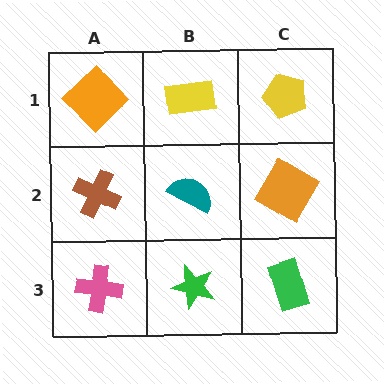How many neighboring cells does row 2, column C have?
3.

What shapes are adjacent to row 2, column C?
A yellow pentagon (row 1, column C), a green rectangle (row 3, column C), a teal semicircle (row 2, column B).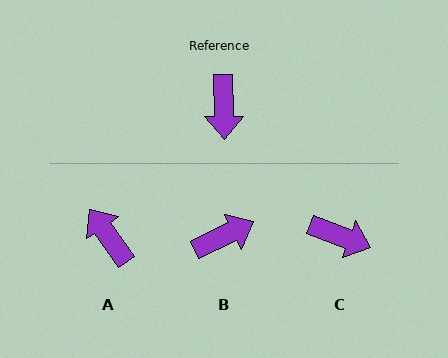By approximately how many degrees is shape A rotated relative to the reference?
Approximately 146 degrees clockwise.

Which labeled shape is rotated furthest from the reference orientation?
A, about 146 degrees away.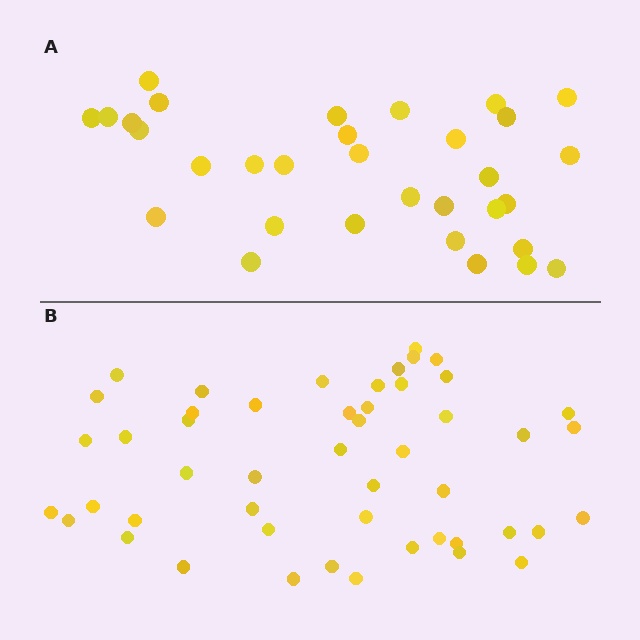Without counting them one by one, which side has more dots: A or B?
Region B (the bottom region) has more dots.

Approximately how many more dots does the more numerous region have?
Region B has approximately 15 more dots than region A.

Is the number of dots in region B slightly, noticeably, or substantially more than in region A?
Region B has substantially more. The ratio is roughly 1.5 to 1.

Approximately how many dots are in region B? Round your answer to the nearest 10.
About 50 dots. (The exact count is 49, which rounds to 50.)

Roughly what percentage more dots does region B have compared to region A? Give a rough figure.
About 55% more.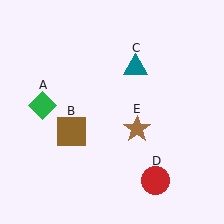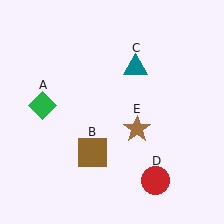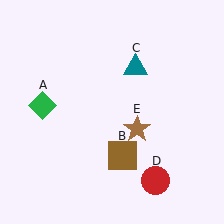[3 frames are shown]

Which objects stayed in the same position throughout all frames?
Green diamond (object A) and teal triangle (object C) and red circle (object D) and brown star (object E) remained stationary.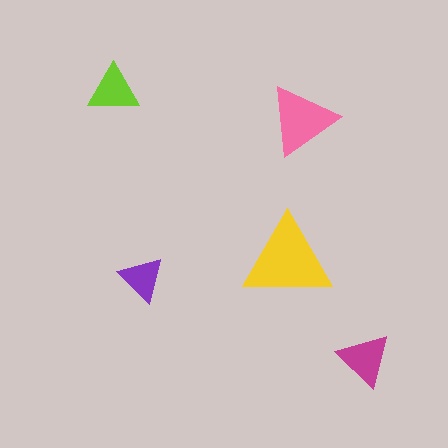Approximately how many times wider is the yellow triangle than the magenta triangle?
About 1.5 times wider.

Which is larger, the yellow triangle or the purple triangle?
The yellow one.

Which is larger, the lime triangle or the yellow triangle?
The yellow one.